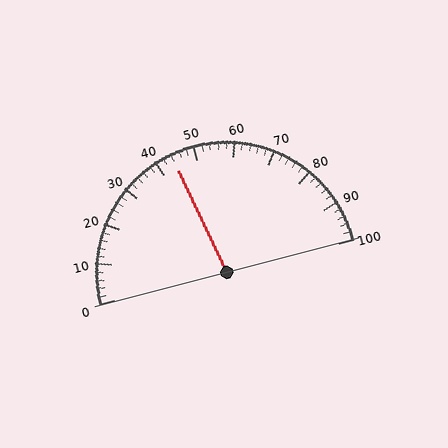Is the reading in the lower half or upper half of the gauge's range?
The reading is in the lower half of the range (0 to 100).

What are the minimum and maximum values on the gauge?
The gauge ranges from 0 to 100.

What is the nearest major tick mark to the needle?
The nearest major tick mark is 40.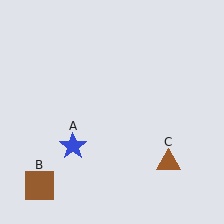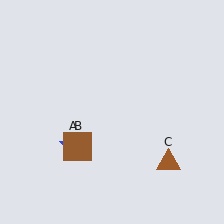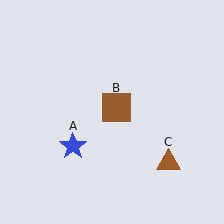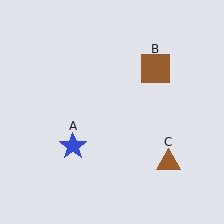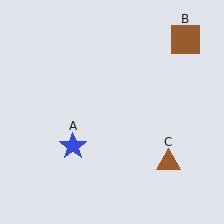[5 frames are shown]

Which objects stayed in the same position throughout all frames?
Blue star (object A) and brown triangle (object C) remained stationary.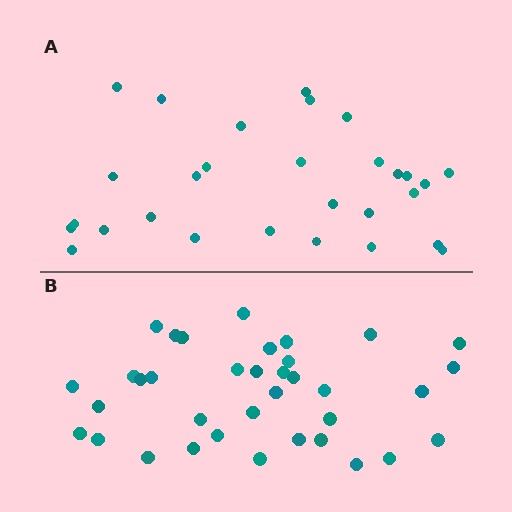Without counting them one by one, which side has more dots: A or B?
Region B (the bottom region) has more dots.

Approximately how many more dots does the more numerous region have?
Region B has roughly 8 or so more dots than region A.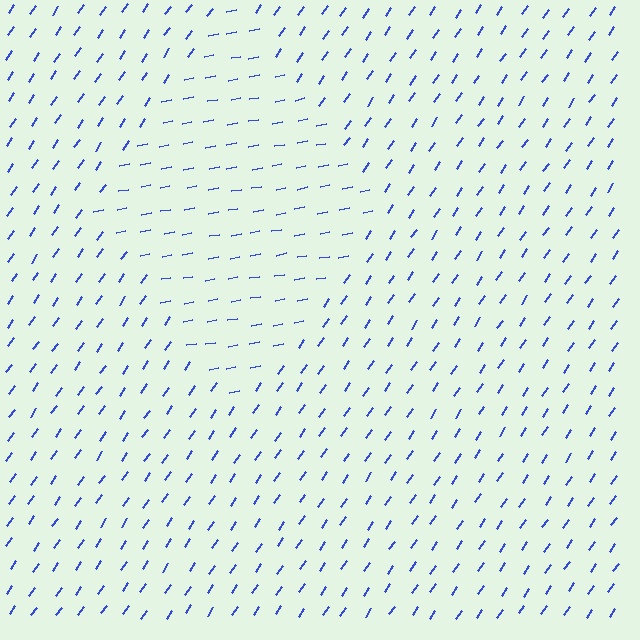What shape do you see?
I see a diamond.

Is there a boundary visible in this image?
Yes, there is a texture boundary formed by a change in line orientation.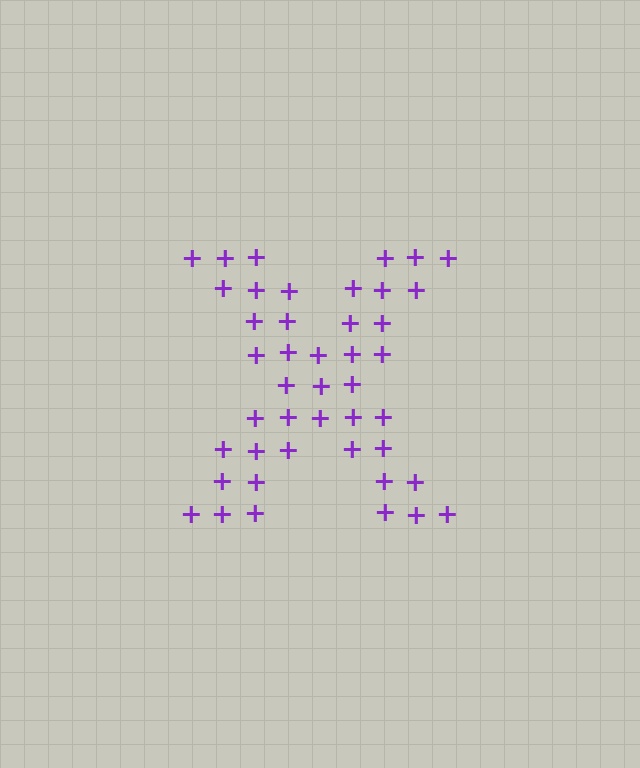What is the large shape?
The large shape is the letter X.